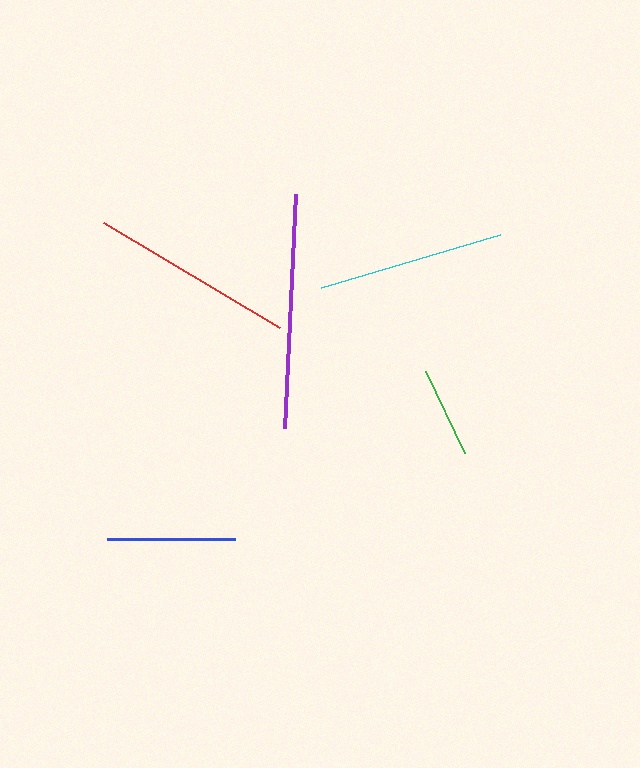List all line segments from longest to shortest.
From longest to shortest: purple, red, cyan, blue, green.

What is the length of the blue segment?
The blue segment is approximately 128 pixels long.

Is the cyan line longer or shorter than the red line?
The red line is longer than the cyan line.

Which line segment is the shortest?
The green line is the shortest at approximately 91 pixels.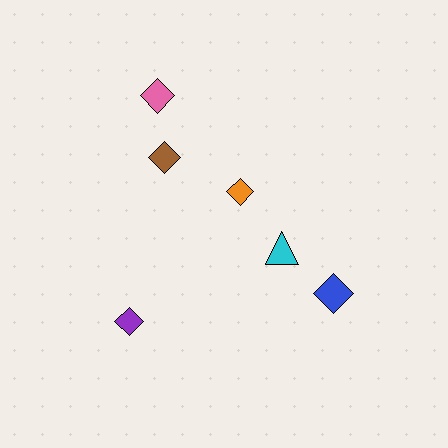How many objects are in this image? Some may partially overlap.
There are 6 objects.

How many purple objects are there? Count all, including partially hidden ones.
There is 1 purple object.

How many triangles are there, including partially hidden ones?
There is 1 triangle.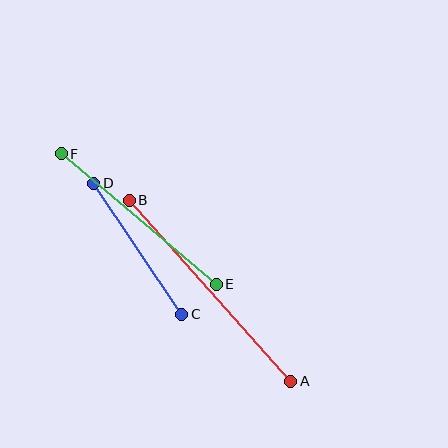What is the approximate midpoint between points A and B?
The midpoint is at approximately (210, 291) pixels.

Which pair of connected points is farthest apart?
Points A and B are farthest apart.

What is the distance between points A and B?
The distance is approximately 243 pixels.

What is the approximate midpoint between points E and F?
The midpoint is at approximately (139, 219) pixels.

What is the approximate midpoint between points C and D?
The midpoint is at approximately (138, 249) pixels.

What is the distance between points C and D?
The distance is approximately 158 pixels.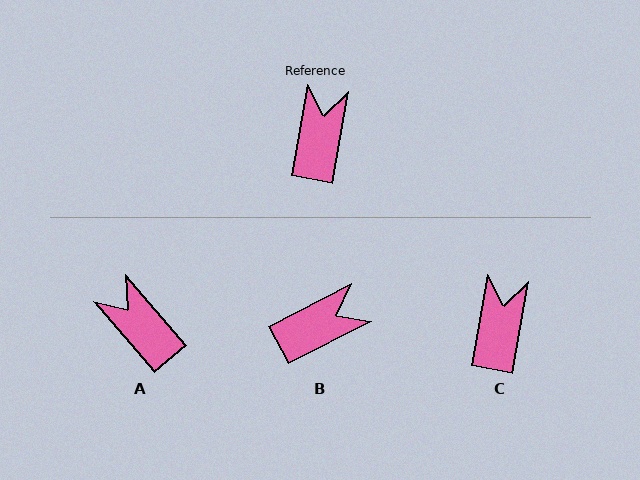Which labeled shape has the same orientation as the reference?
C.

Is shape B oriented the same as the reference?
No, it is off by about 53 degrees.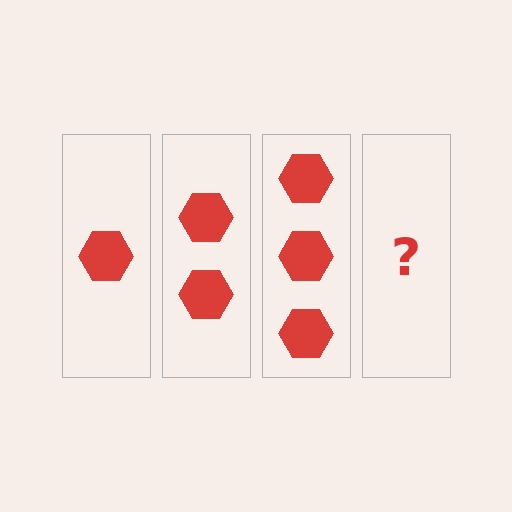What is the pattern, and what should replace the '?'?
The pattern is that each step adds one more hexagon. The '?' should be 4 hexagons.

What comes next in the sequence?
The next element should be 4 hexagons.